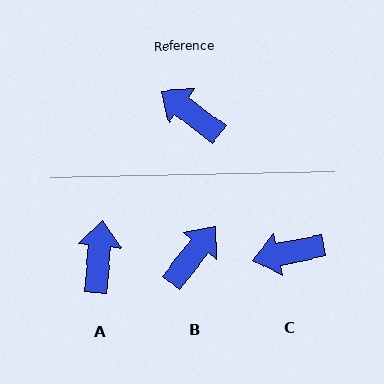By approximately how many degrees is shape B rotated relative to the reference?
Approximately 91 degrees clockwise.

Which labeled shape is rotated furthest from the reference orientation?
B, about 91 degrees away.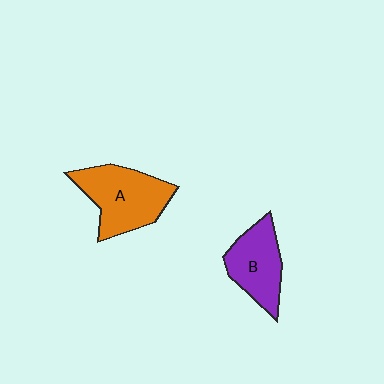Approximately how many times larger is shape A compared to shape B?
Approximately 1.3 times.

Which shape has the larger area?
Shape A (orange).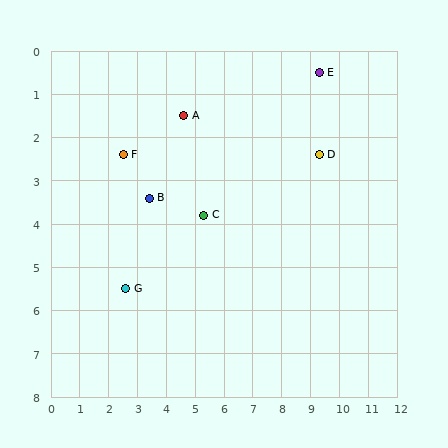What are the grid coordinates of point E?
Point E is at approximately (9.3, 0.5).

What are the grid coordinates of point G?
Point G is at approximately (2.6, 5.5).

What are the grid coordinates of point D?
Point D is at approximately (9.3, 2.4).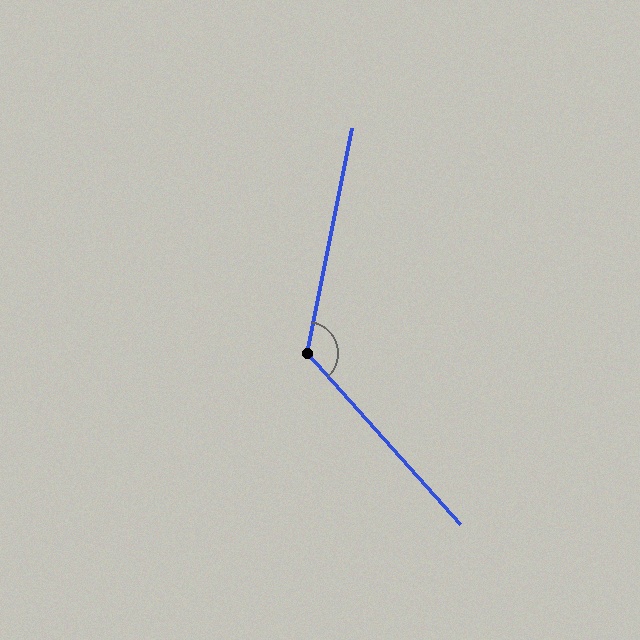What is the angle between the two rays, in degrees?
Approximately 127 degrees.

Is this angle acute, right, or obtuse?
It is obtuse.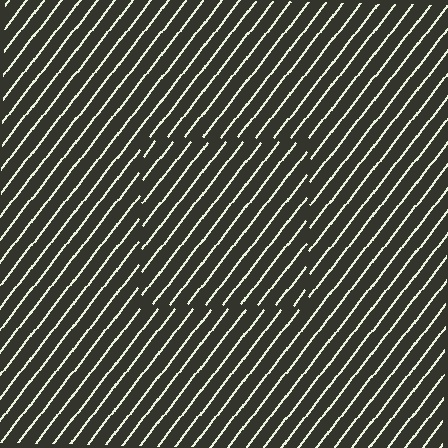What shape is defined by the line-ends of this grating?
An illusory square. The interior of the shape contains the same grating, shifted by half a period — the contour is defined by the phase discontinuity where line-ends from the inner and outer gratings abut.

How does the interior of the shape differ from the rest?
The interior of the shape contains the same grating, shifted by half a period — the contour is defined by the phase discontinuity where line-ends from the inner and outer gratings abut.